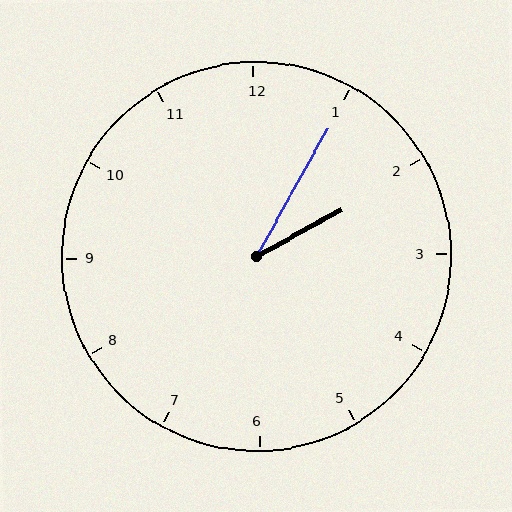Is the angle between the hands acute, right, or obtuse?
It is acute.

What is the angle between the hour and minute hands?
Approximately 32 degrees.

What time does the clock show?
2:05.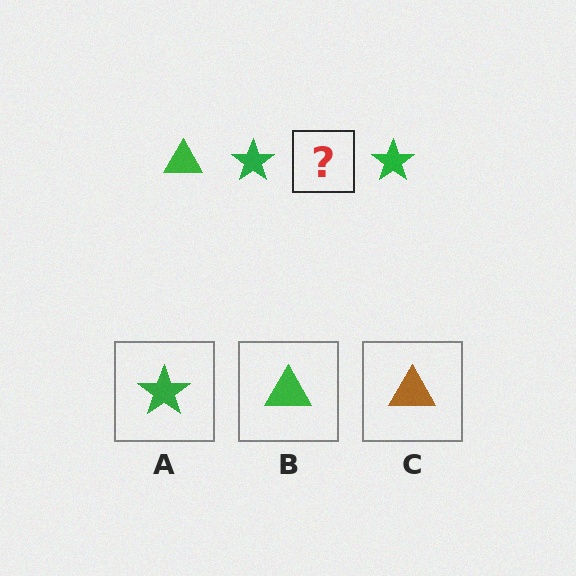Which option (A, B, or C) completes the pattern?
B.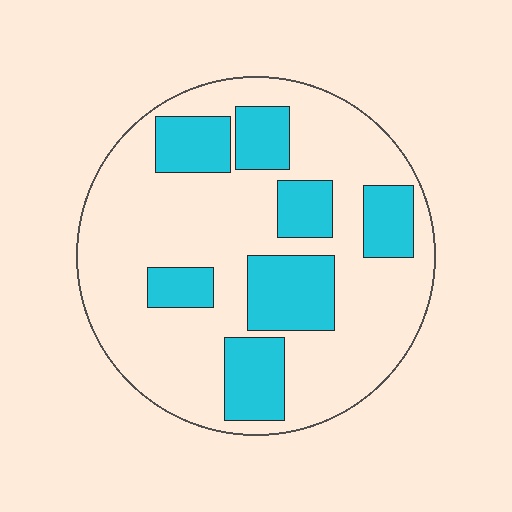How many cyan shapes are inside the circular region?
7.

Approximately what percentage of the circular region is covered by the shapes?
Approximately 30%.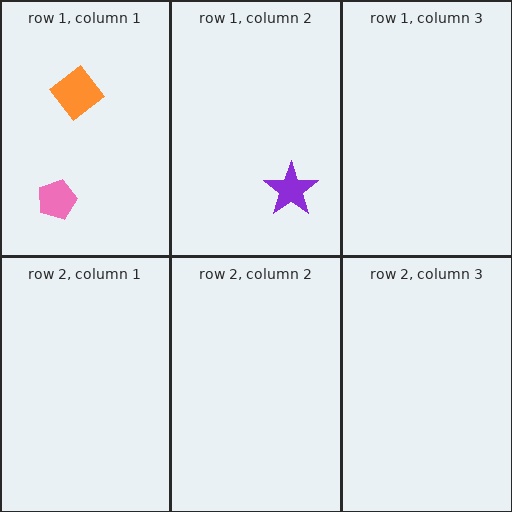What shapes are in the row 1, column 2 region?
The purple star.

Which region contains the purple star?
The row 1, column 2 region.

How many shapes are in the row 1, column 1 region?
2.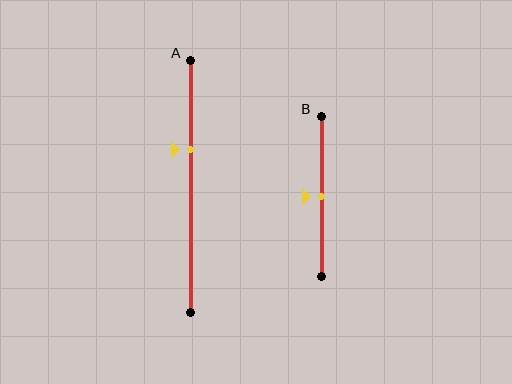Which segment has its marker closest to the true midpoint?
Segment B has its marker closest to the true midpoint.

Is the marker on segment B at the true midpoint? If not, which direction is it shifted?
Yes, the marker on segment B is at the true midpoint.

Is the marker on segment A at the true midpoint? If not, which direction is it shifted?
No, the marker on segment A is shifted upward by about 14% of the segment length.